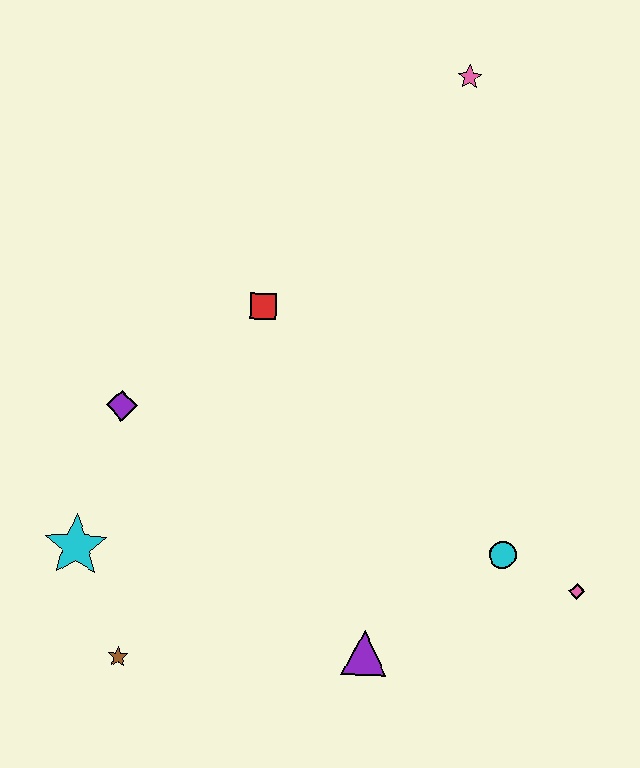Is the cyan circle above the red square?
No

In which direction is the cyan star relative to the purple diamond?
The cyan star is below the purple diamond.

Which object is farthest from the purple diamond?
The pink diamond is farthest from the purple diamond.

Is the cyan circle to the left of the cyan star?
No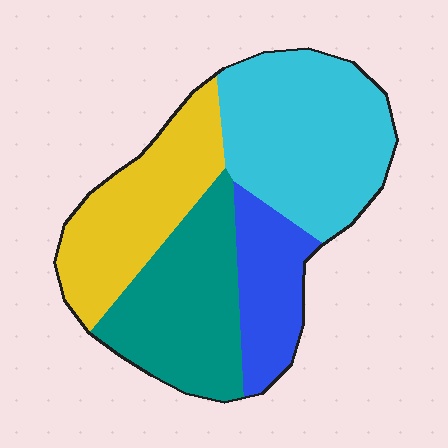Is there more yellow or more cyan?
Cyan.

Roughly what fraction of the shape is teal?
Teal takes up between a quarter and a half of the shape.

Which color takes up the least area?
Blue, at roughly 15%.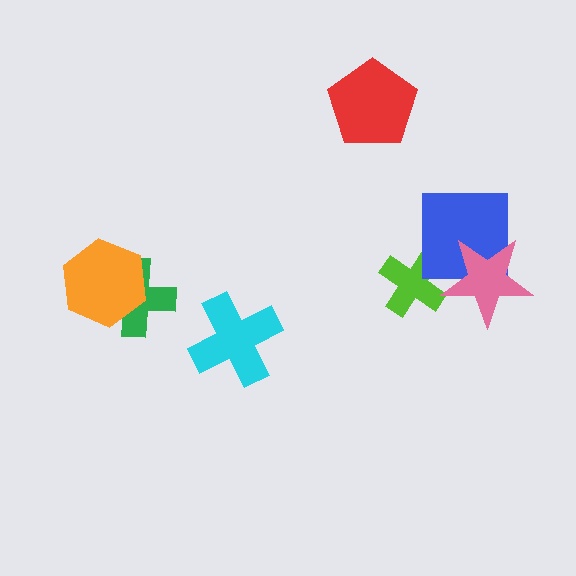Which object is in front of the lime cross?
The pink star is in front of the lime cross.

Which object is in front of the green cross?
The orange hexagon is in front of the green cross.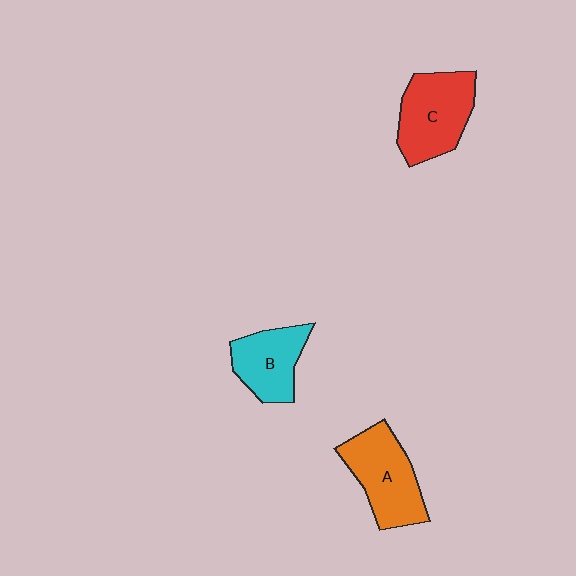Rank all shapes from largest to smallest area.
From largest to smallest: C (red), A (orange), B (cyan).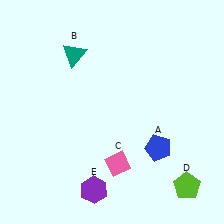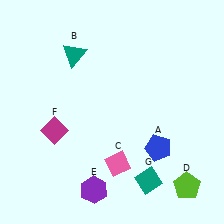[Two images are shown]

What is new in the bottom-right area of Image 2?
A teal diamond (G) was added in the bottom-right area of Image 2.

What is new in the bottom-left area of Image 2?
A magenta diamond (F) was added in the bottom-left area of Image 2.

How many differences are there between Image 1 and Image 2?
There are 2 differences between the two images.